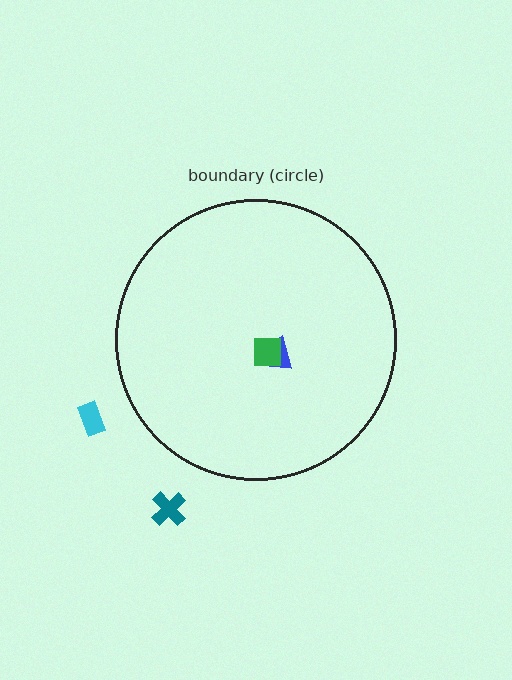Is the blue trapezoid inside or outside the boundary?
Inside.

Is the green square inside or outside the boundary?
Inside.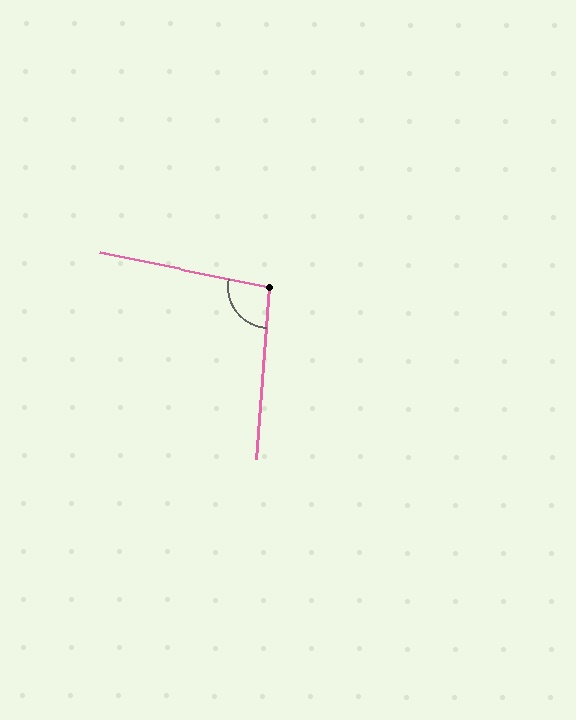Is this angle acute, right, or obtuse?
It is obtuse.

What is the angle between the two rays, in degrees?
Approximately 97 degrees.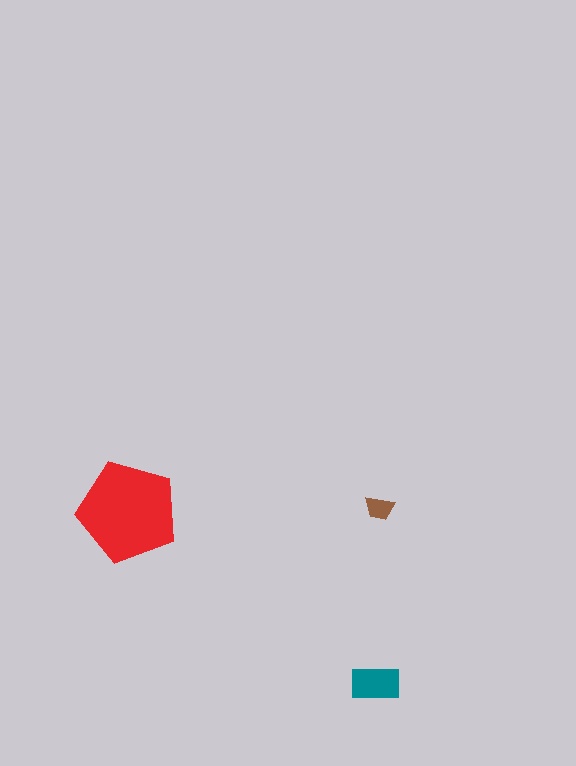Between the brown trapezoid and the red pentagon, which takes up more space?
The red pentagon.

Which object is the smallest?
The brown trapezoid.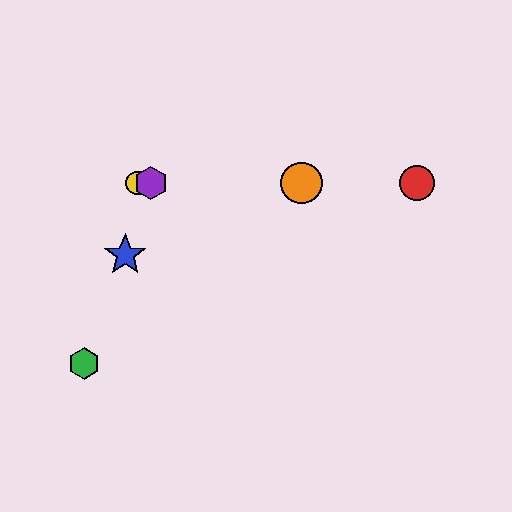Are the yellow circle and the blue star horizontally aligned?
No, the yellow circle is at y≈183 and the blue star is at y≈255.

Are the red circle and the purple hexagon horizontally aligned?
Yes, both are at y≈183.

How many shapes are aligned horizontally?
4 shapes (the red circle, the yellow circle, the purple hexagon, the orange circle) are aligned horizontally.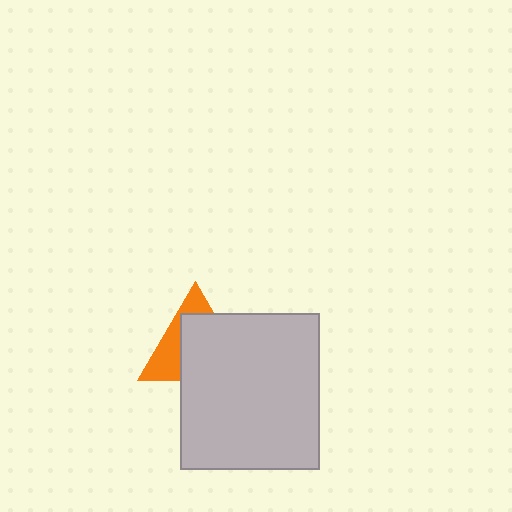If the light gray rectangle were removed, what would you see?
You would see the complete orange triangle.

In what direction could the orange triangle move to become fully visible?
The orange triangle could move toward the upper-left. That would shift it out from behind the light gray rectangle entirely.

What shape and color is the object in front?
The object in front is a light gray rectangle.